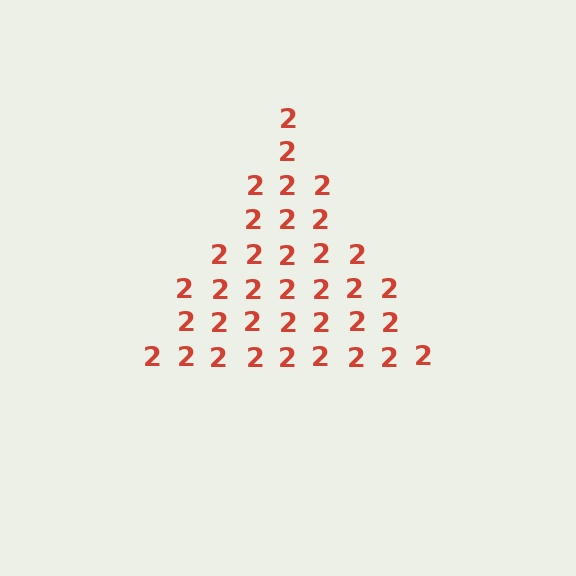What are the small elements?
The small elements are digit 2's.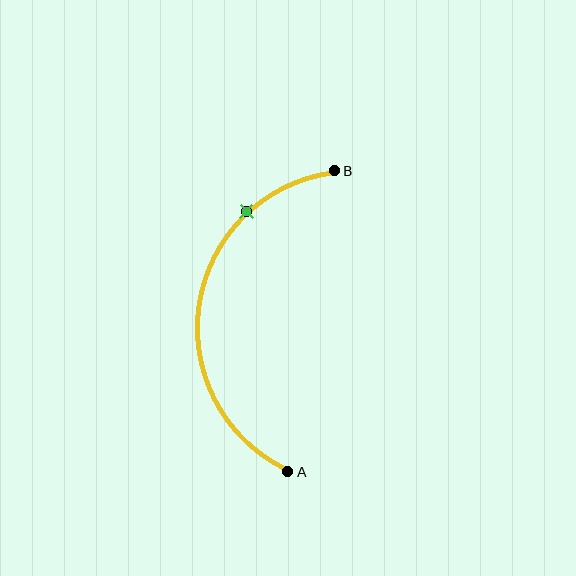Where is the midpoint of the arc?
The arc midpoint is the point on the curve farthest from the straight line joining A and B. It sits to the left of that line.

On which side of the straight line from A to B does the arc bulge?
The arc bulges to the left of the straight line connecting A and B.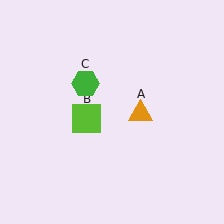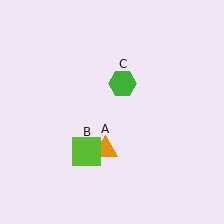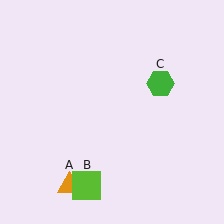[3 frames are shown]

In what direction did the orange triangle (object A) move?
The orange triangle (object A) moved down and to the left.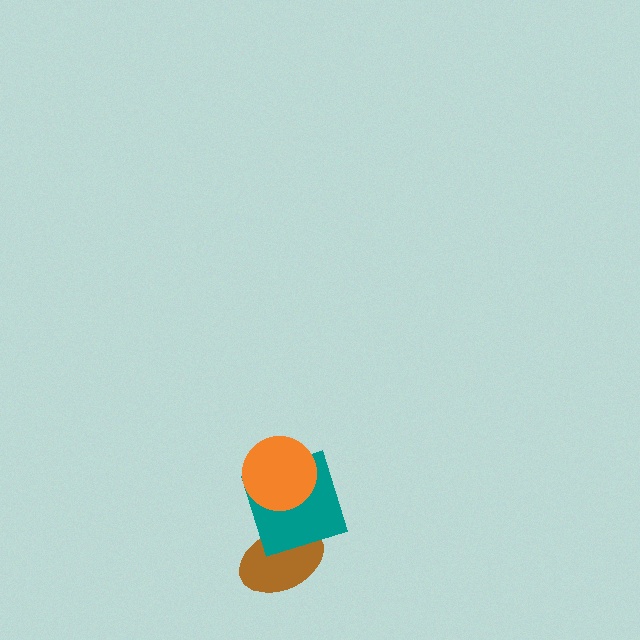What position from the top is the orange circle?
The orange circle is 1st from the top.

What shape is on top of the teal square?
The orange circle is on top of the teal square.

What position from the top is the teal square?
The teal square is 2nd from the top.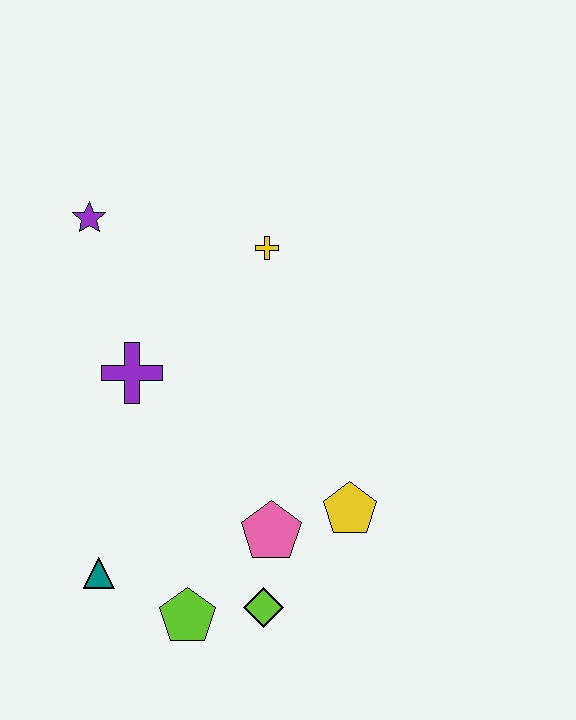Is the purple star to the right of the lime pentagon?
No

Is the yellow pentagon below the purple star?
Yes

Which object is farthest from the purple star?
The lime diamond is farthest from the purple star.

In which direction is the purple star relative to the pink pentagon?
The purple star is above the pink pentagon.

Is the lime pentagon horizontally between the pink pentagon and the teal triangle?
Yes